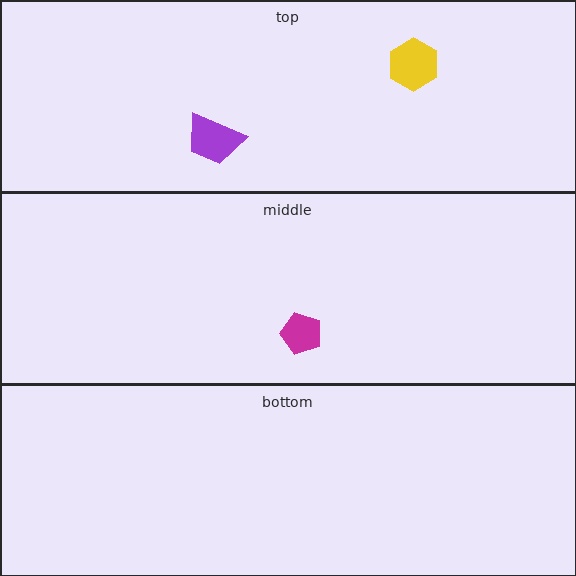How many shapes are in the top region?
2.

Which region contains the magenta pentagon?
The middle region.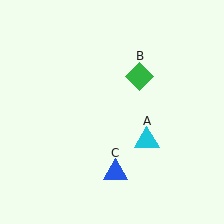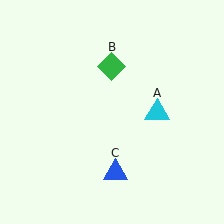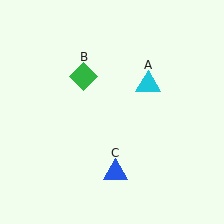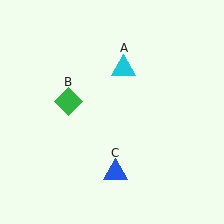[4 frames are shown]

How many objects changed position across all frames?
2 objects changed position: cyan triangle (object A), green diamond (object B).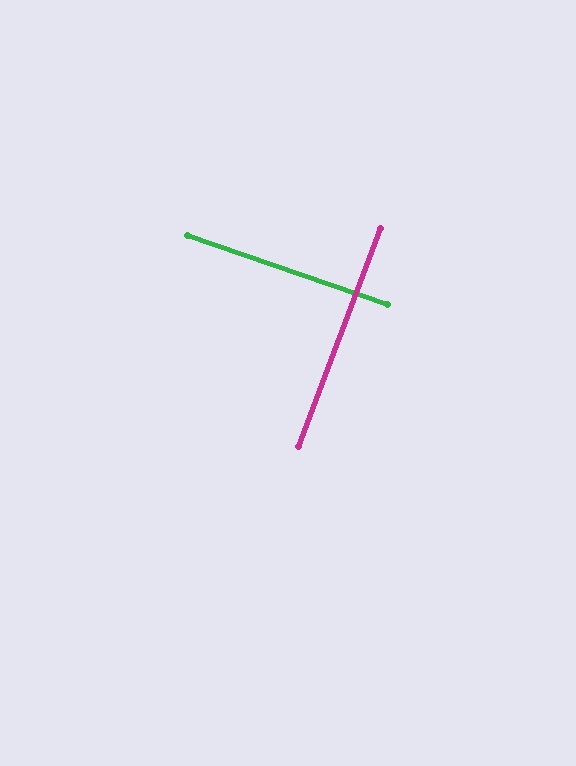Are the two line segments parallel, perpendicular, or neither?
Perpendicular — they meet at approximately 88°.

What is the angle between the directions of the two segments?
Approximately 88 degrees.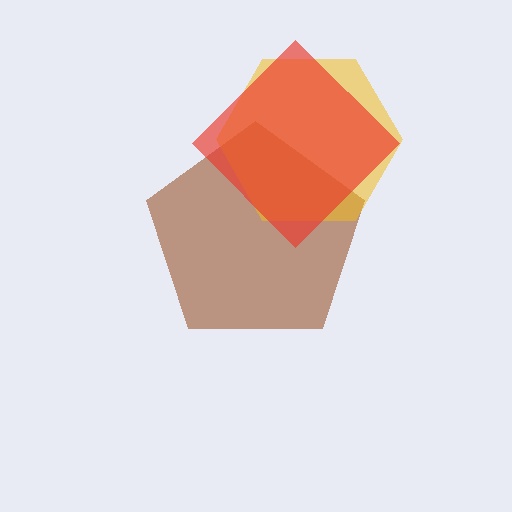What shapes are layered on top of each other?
The layered shapes are: a brown pentagon, a yellow hexagon, a red diamond.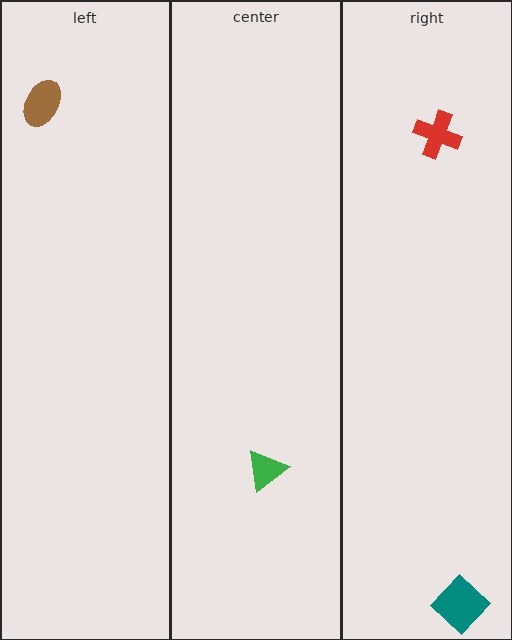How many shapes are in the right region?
2.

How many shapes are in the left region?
1.